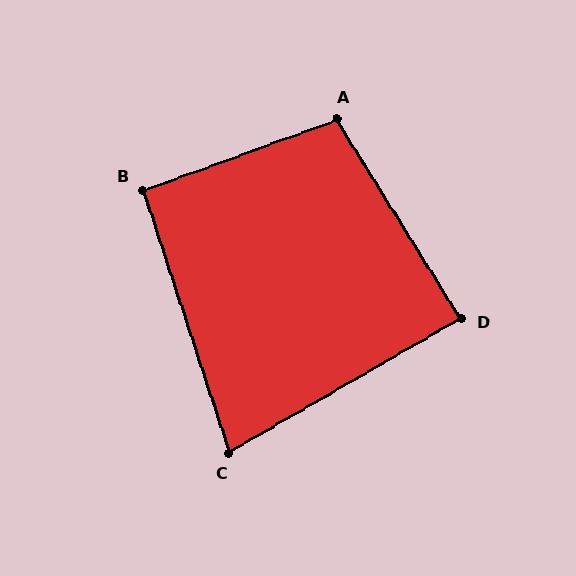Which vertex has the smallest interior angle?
C, at approximately 78 degrees.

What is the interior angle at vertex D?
Approximately 88 degrees (approximately right).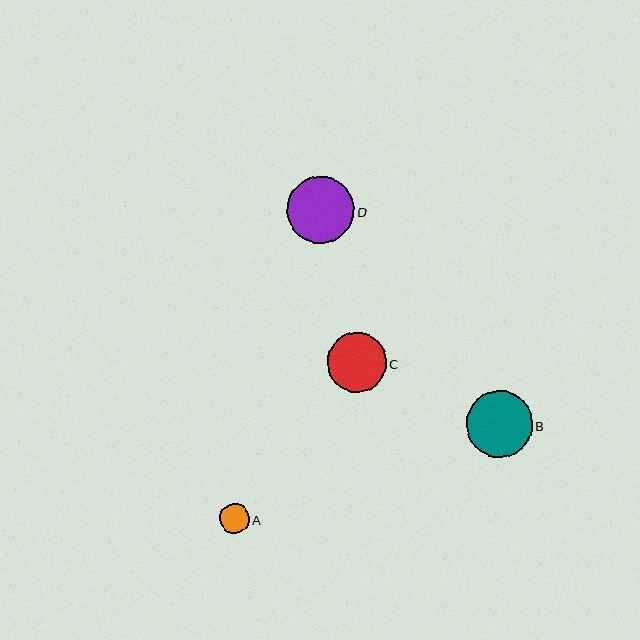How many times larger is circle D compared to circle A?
Circle D is approximately 2.3 times the size of circle A.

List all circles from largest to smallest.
From largest to smallest: D, B, C, A.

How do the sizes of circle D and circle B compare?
Circle D and circle B are approximately the same size.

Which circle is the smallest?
Circle A is the smallest with a size of approximately 30 pixels.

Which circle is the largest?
Circle D is the largest with a size of approximately 67 pixels.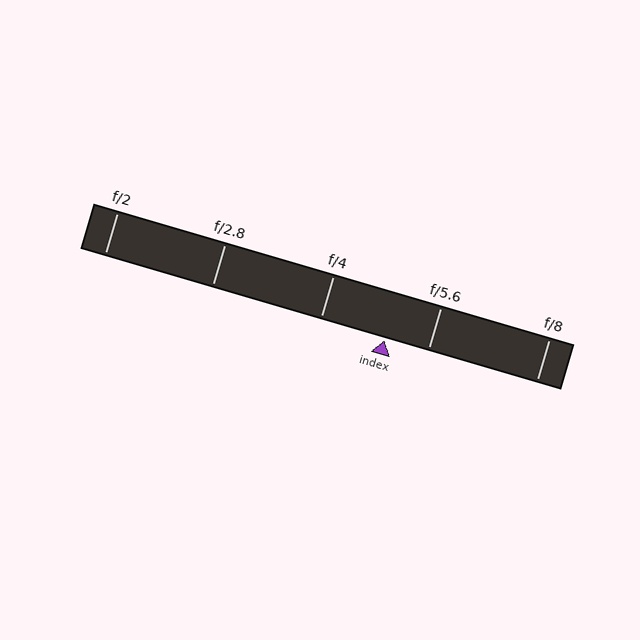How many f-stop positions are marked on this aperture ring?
There are 5 f-stop positions marked.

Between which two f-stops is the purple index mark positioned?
The index mark is between f/4 and f/5.6.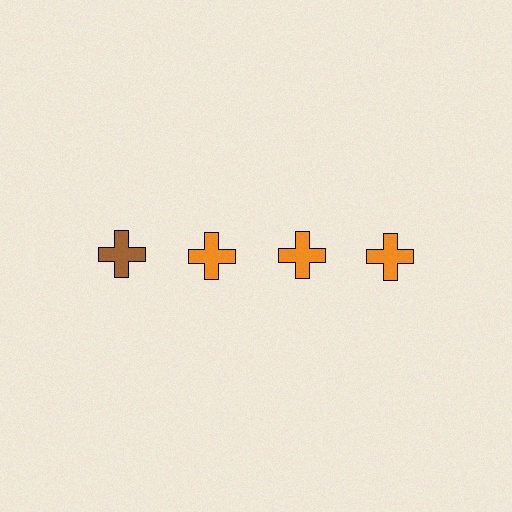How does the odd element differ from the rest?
It has a different color: brown instead of orange.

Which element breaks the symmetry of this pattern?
The brown cross in the top row, leftmost column breaks the symmetry. All other shapes are orange crosses.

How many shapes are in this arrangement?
There are 4 shapes arranged in a grid pattern.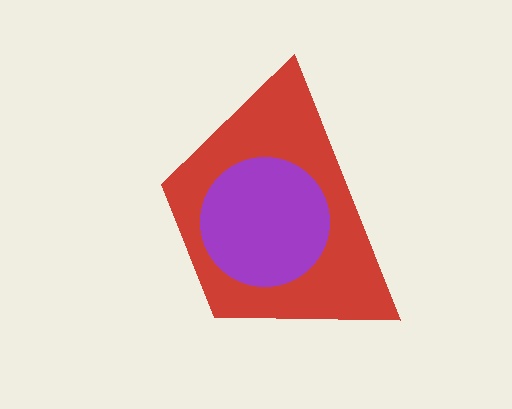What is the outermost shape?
The red trapezoid.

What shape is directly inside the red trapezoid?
The purple circle.